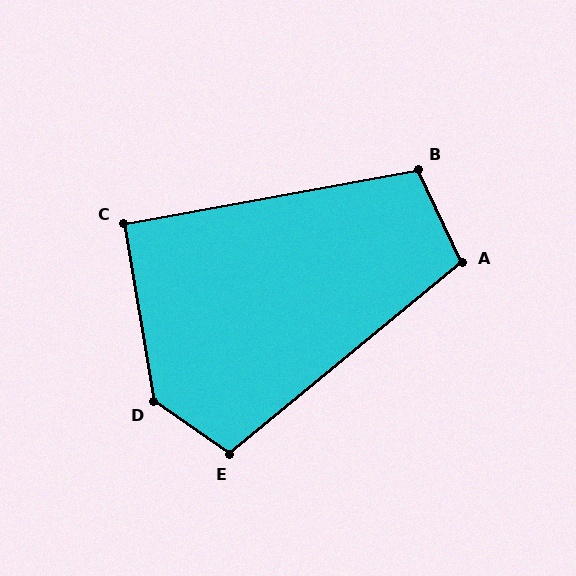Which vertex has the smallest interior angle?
C, at approximately 91 degrees.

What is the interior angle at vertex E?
Approximately 106 degrees (obtuse).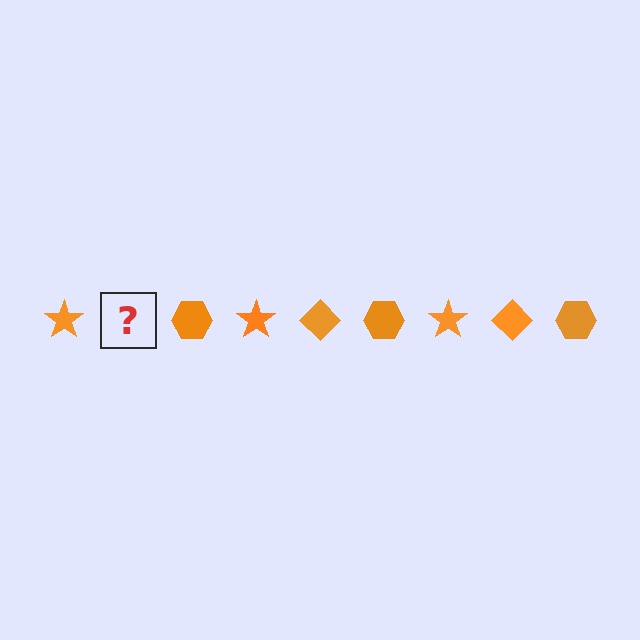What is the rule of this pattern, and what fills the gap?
The rule is that the pattern cycles through star, diamond, hexagon shapes in orange. The gap should be filled with an orange diamond.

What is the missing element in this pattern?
The missing element is an orange diamond.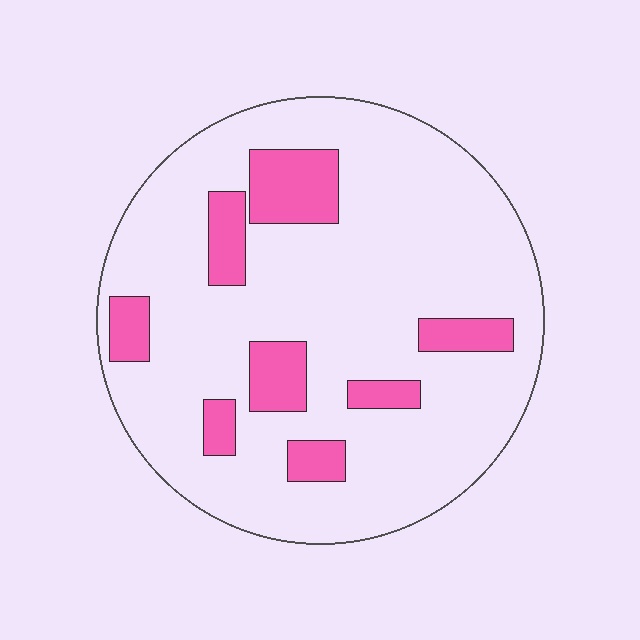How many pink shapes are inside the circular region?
8.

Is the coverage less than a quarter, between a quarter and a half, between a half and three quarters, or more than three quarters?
Less than a quarter.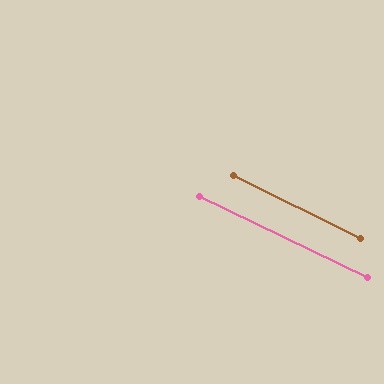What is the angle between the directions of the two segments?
Approximately 1 degree.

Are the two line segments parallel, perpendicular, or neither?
Parallel — their directions differ by only 0.5°.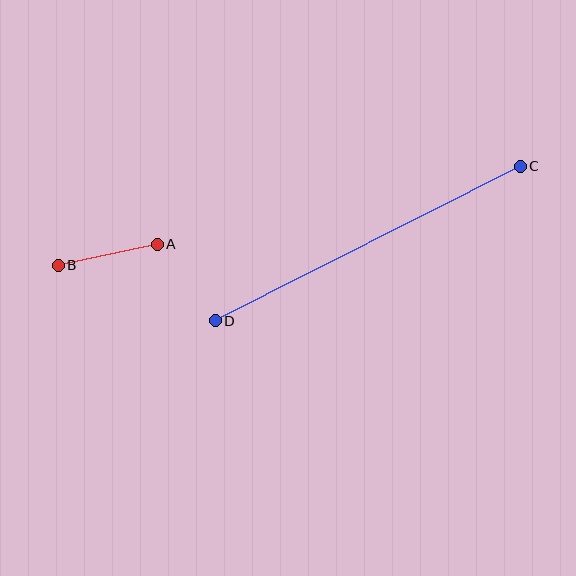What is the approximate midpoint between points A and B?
The midpoint is at approximately (108, 255) pixels.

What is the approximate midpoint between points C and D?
The midpoint is at approximately (368, 244) pixels.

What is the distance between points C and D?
The distance is approximately 342 pixels.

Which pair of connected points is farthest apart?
Points C and D are farthest apart.